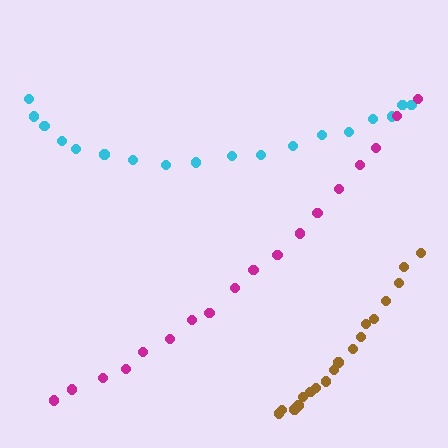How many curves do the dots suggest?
There are 3 distinct paths.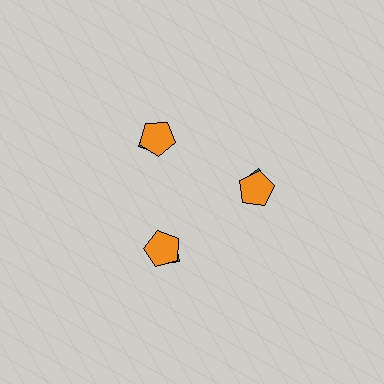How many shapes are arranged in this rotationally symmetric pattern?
There are 6 shapes, arranged in 3 groups of 2.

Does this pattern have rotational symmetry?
Yes, this pattern has 3-fold rotational symmetry. It looks the same after rotating 120 degrees around the center.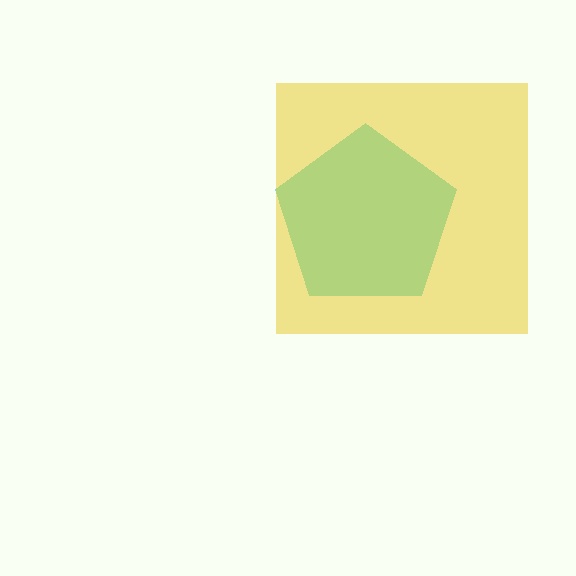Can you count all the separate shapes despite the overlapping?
Yes, there are 2 separate shapes.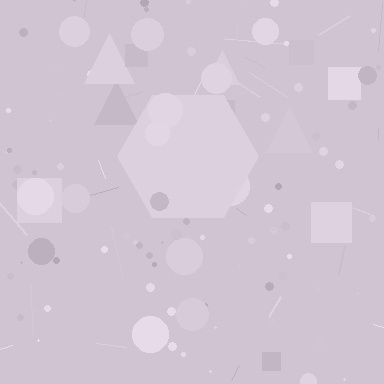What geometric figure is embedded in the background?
A hexagon is embedded in the background.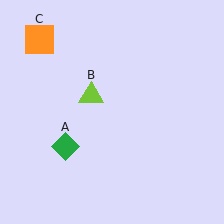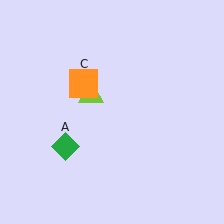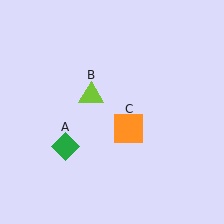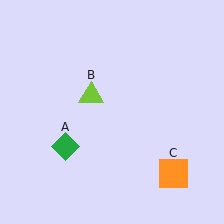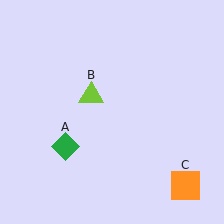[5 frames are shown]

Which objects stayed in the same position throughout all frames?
Green diamond (object A) and lime triangle (object B) remained stationary.